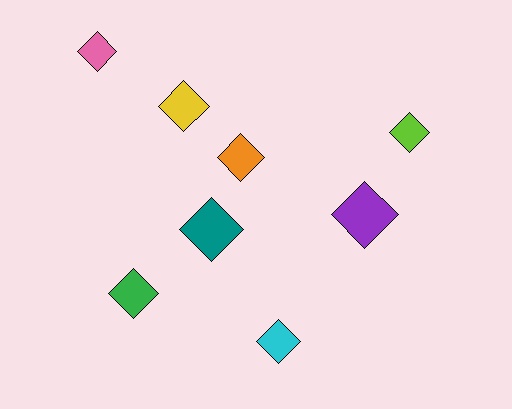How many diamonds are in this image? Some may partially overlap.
There are 8 diamonds.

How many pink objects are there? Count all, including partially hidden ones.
There is 1 pink object.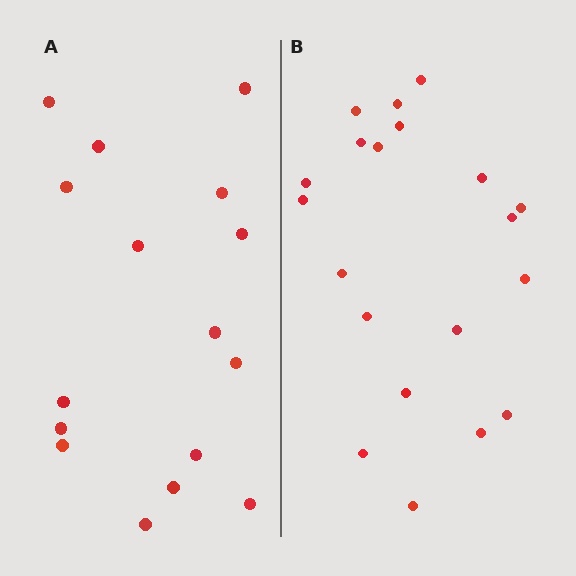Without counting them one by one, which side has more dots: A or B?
Region B (the right region) has more dots.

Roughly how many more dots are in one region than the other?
Region B has about 4 more dots than region A.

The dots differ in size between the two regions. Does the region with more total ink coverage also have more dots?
No. Region A has more total ink coverage because its dots are larger, but region B actually contains more individual dots. Total area can be misleading — the number of items is what matters here.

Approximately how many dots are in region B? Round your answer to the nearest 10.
About 20 dots.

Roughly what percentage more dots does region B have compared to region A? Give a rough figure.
About 25% more.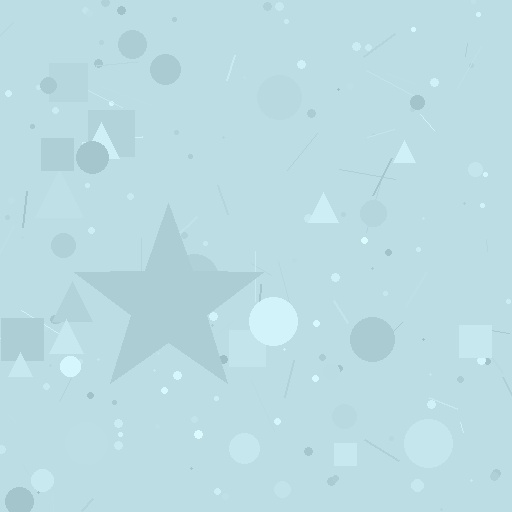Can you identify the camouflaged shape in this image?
The camouflaged shape is a star.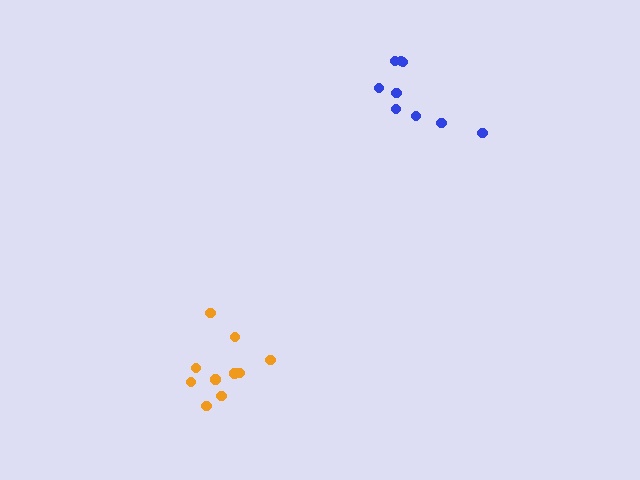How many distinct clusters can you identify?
There are 2 distinct clusters.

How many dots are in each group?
Group 1: 9 dots, Group 2: 10 dots (19 total).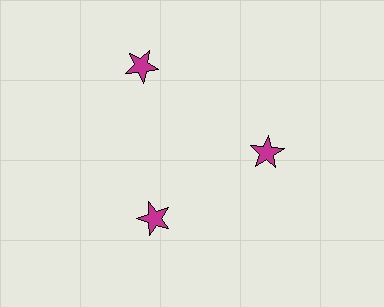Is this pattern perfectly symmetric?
No. The 3 magenta stars are arranged in a ring, but one element near the 11 o'clock position is pushed outward from the center, breaking the 3-fold rotational symmetry.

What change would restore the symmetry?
The symmetry would be restored by moving it inward, back onto the ring so that all 3 stars sit at equal angles and equal distance from the center.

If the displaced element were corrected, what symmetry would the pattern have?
It would have 3-fold rotational symmetry — the pattern would map onto itself every 120 degrees.